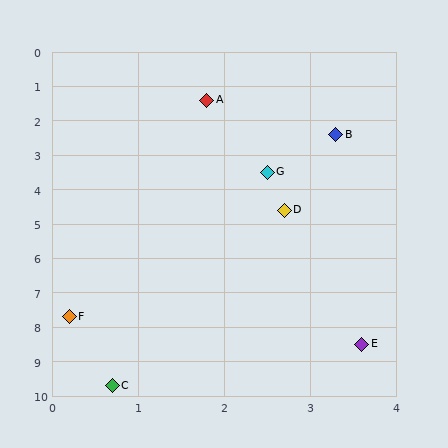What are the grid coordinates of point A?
Point A is at approximately (1.8, 1.4).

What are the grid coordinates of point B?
Point B is at approximately (3.3, 2.4).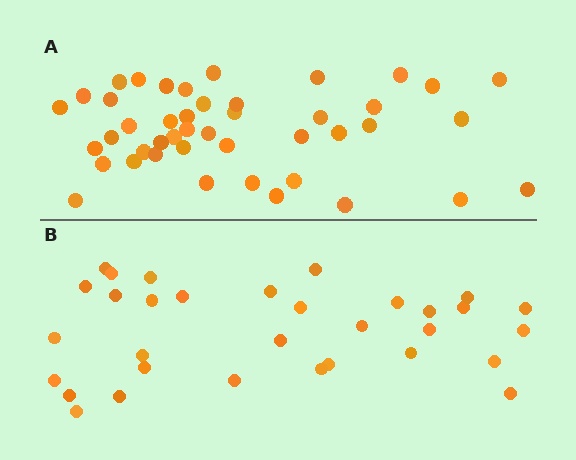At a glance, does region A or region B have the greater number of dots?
Region A (the top region) has more dots.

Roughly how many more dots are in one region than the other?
Region A has roughly 12 or so more dots than region B.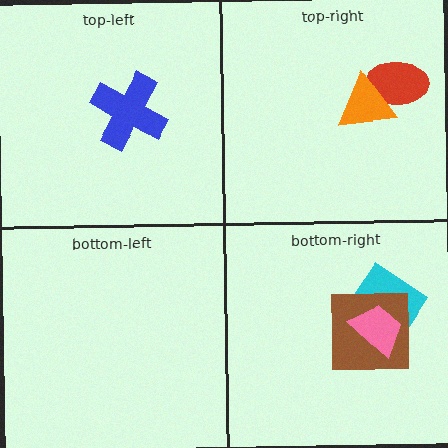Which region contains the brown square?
The bottom-right region.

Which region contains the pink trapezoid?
The bottom-right region.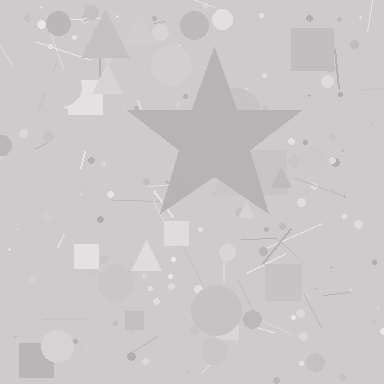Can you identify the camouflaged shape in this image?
The camouflaged shape is a star.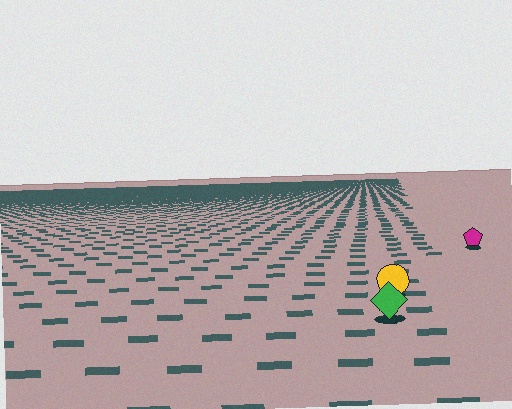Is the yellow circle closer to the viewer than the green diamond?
No. The green diamond is closer — you can tell from the texture gradient: the ground texture is coarser near it.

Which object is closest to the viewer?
The green diamond is closest. The texture marks near it are larger and more spread out.